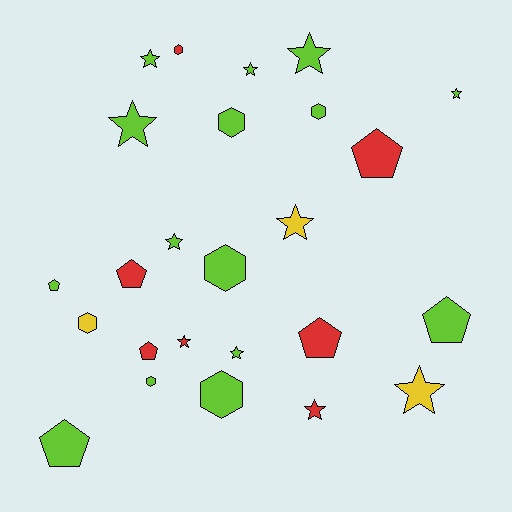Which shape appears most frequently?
Star, with 11 objects.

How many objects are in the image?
There are 25 objects.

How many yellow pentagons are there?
There are no yellow pentagons.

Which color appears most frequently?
Lime, with 15 objects.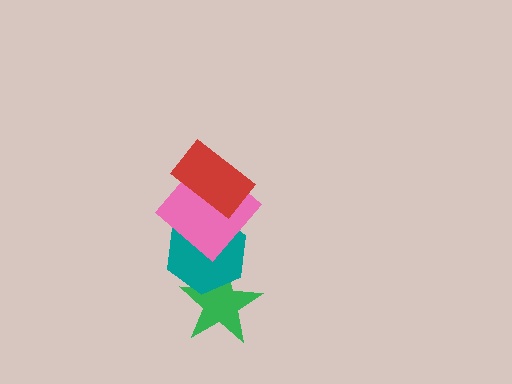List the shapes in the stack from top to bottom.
From top to bottom: the red rectangle, the pink diamond, the teal hexagon, the green star.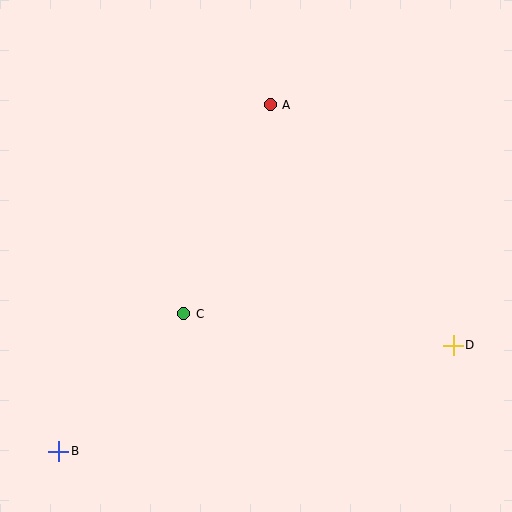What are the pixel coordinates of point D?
Point D is at (453, 345).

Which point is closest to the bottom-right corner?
Point D is closest to the bottom-right corner.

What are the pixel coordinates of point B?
Point B is at (59, 451).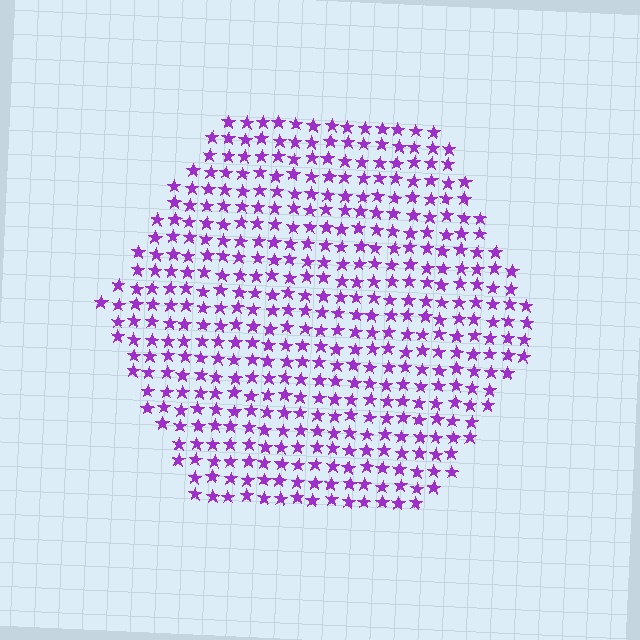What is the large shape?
The large shape is a hexagon.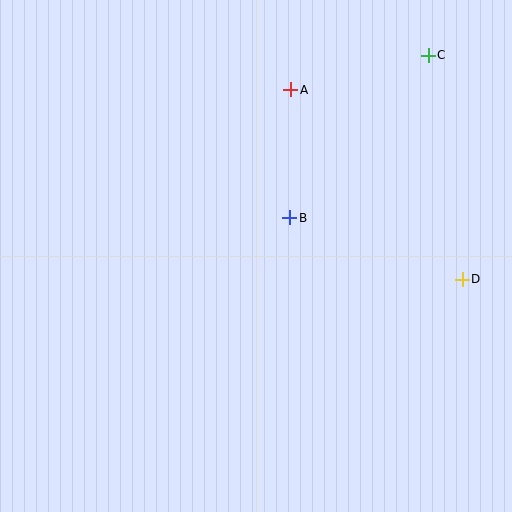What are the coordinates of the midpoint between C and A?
The midpoint between C and A is at (359, 73).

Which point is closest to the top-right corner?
Point C is closest to the top-right corner.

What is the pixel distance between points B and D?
The distance between B and D is 184 pixels.